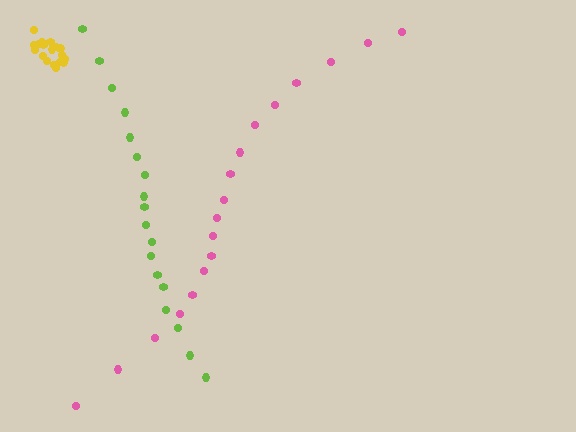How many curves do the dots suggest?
There are 3 distinct paths.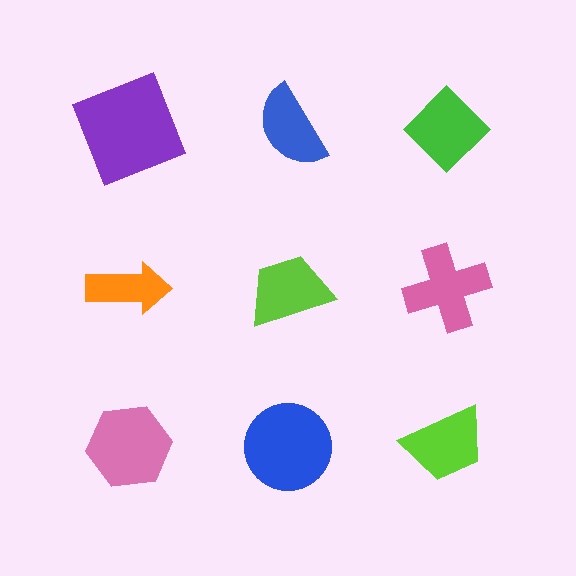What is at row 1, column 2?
A blue semicircle.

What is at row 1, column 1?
A purple square.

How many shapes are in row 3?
3 shapes.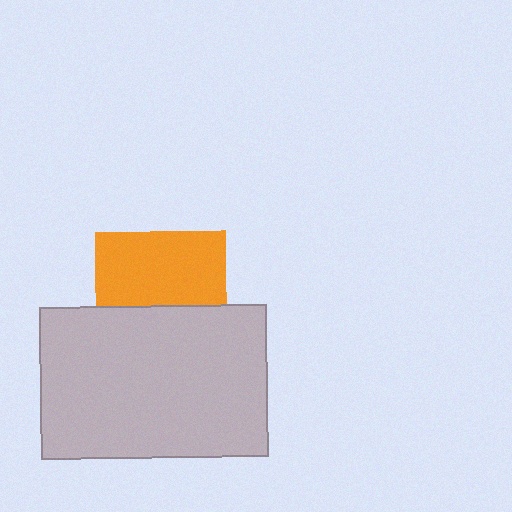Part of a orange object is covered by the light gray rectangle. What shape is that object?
It is a square.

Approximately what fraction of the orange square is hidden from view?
Roughly 44% of the orange square is hidden behind the light gray rectangle.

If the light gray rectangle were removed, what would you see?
You would see the complete orange square.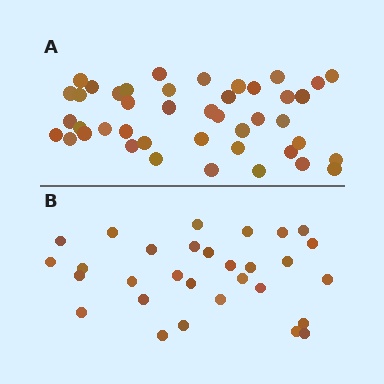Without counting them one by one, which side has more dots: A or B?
Region A (the top region) has more dots.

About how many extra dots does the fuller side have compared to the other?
Region A has approximately 15 more dots than region B.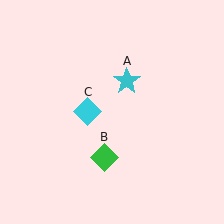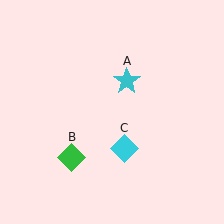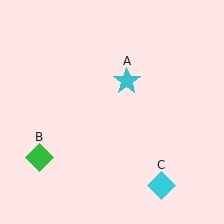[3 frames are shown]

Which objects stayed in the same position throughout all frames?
Cyan star (object A) remained stationary.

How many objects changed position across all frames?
2 objects changed position: green diamond (object B), cyan diamond (object C).